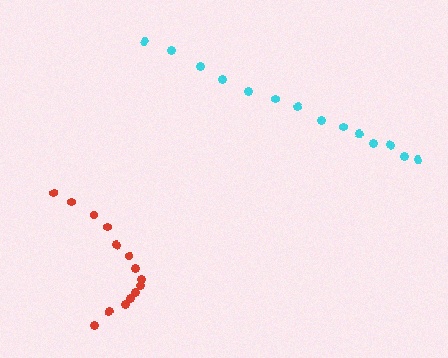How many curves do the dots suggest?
There are 2 distinct paths.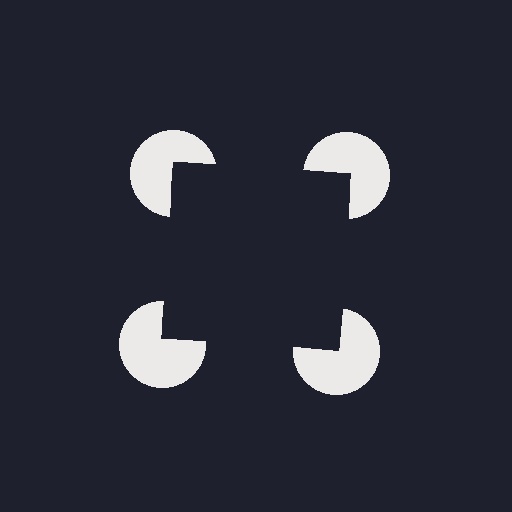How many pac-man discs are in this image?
There are 4 — one at each vertex of the illusory square.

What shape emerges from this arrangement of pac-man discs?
An illusory square — its edges are inferred from the aligned wedge cuts in the pac-man discs, not physically drawn.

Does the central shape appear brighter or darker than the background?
It typically appears slightly darker than the background, even though no actual brightness change is drawn.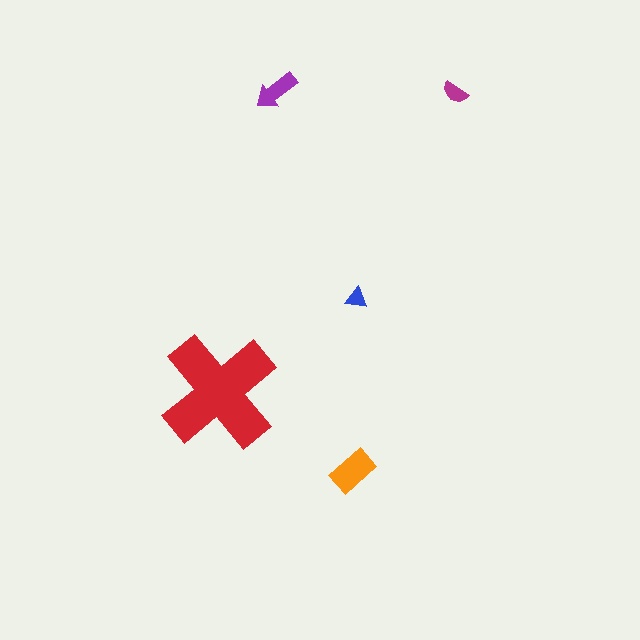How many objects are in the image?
There are 5 objects in the image.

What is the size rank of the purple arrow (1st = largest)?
3rd.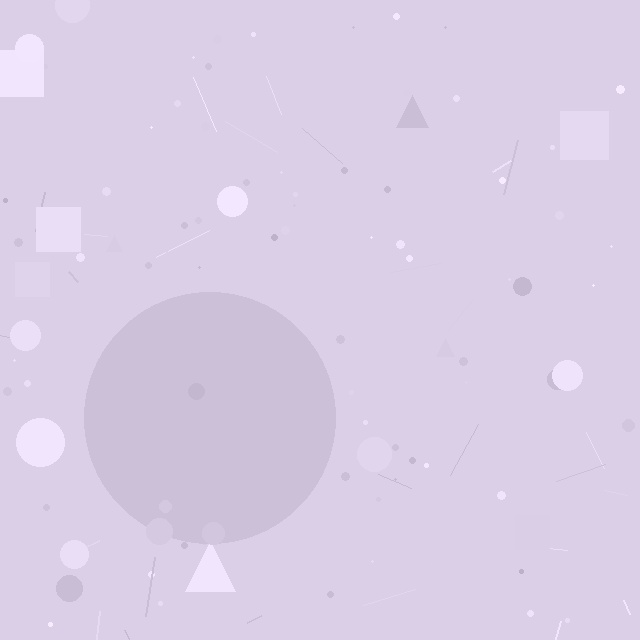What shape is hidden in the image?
A circle is hidden in the image.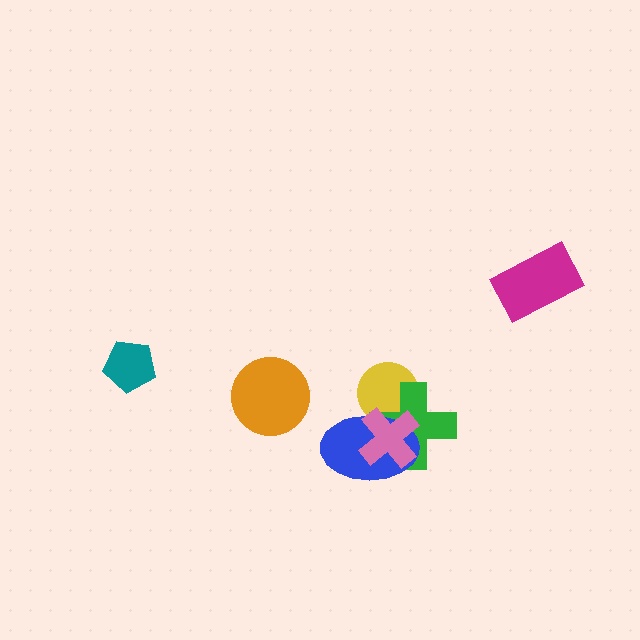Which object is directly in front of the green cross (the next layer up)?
The blue ellipse is directly in front of the green cross.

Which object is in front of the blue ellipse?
The pink cross is in front of the blue ellipse.